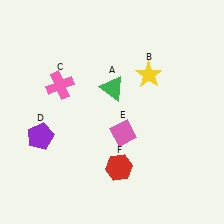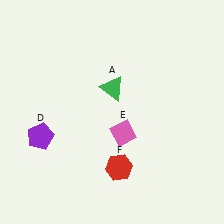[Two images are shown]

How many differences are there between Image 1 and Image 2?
There are 2 differences between the two images.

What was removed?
The yellow star (B), the pink cross (C) were removed in Image 2.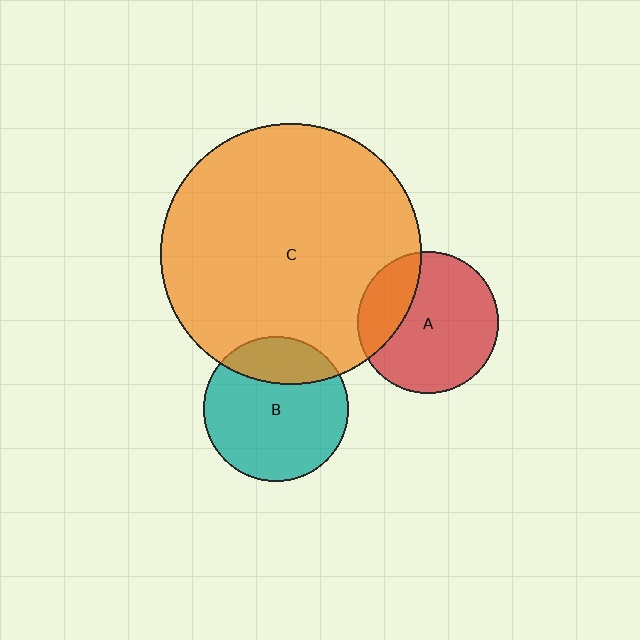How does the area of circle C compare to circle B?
Approximately 3.2 times.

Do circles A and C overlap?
Yes.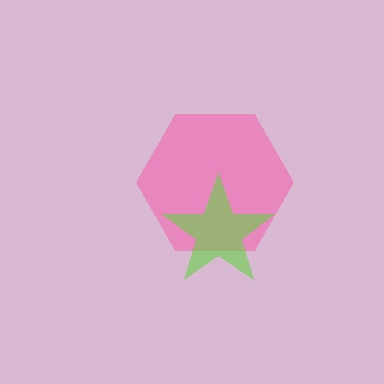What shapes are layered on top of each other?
The layered shapes are: a pink hexagon, a lime star.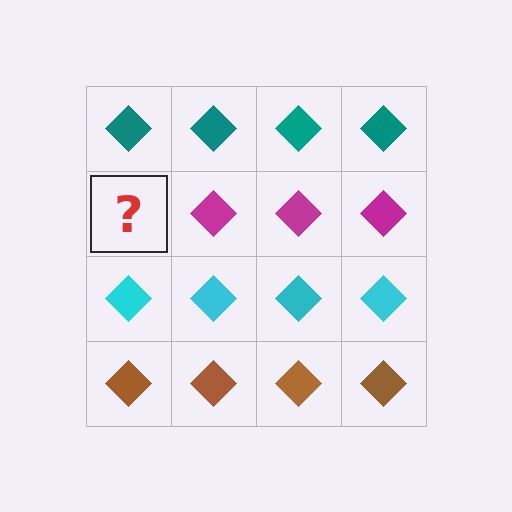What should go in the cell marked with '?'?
The missing cell should contain a magenta diamond.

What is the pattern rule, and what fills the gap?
The rule is that each row has a consistent color. The gap should be filled with a magenta diamond.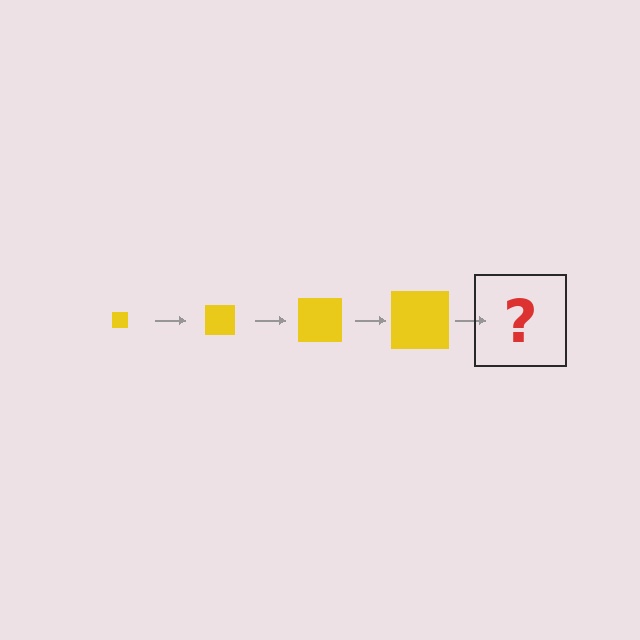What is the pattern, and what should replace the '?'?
The pattern is that the square gets progressively larger each step. The '?' should be a yellow square, larger than the previous one.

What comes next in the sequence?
The next element should be a yellow square, larger than the previous one.